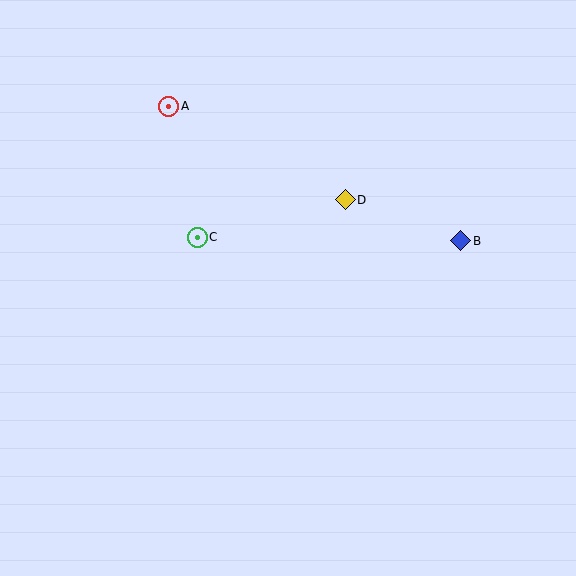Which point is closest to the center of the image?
Point C at (197, 237) is closest to the center.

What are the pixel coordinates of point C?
Point C is at (197, 237).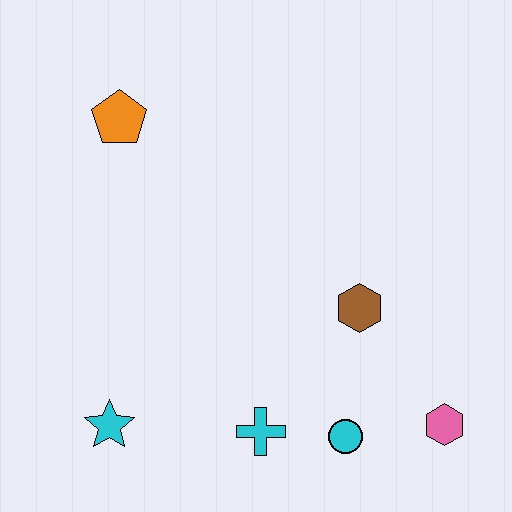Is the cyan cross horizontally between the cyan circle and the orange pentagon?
Yes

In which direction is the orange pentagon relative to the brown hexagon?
The orange pentagon is to the left of the brown hexagon.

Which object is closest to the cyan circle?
The cyan cross is closest to the cyan circle.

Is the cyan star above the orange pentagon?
No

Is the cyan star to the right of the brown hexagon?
No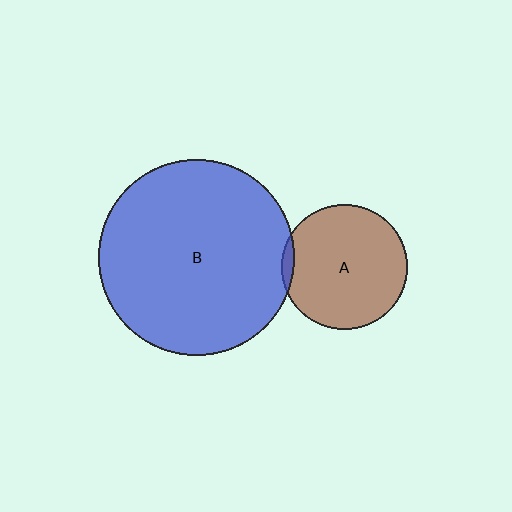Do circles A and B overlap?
Yes.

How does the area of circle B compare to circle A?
Approximately 2.5 times.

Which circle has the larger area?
Circle B (blue).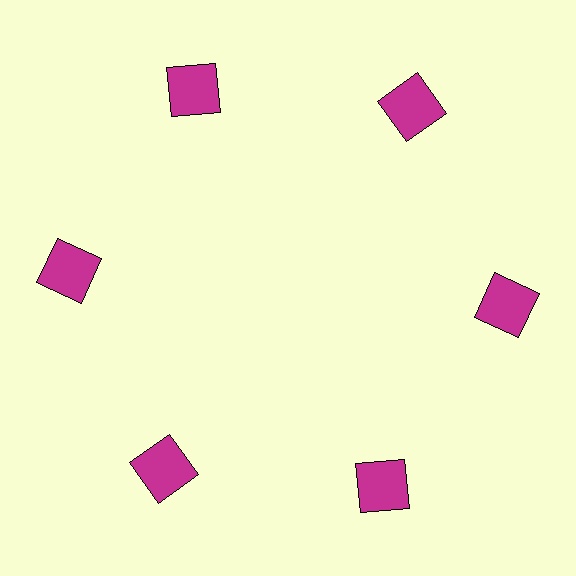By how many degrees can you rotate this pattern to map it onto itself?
The pattern maps onto itself every 60 degrees of rotation.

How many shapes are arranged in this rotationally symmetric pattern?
There are 6 shapes, arranged in 6 groups of 1.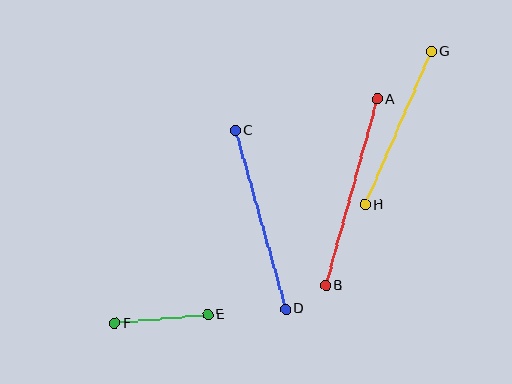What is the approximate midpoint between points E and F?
The midpoint is at approximately (161, 319) pixels.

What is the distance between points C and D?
The distance is approximately 185 pixels.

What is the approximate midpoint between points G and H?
The midpoint is at approximately (398, 128) pixels.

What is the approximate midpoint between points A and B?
The midpoint is at approximately (351, 192) pixels.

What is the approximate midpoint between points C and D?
The midpoint is at approximately (261, 220) pixels.